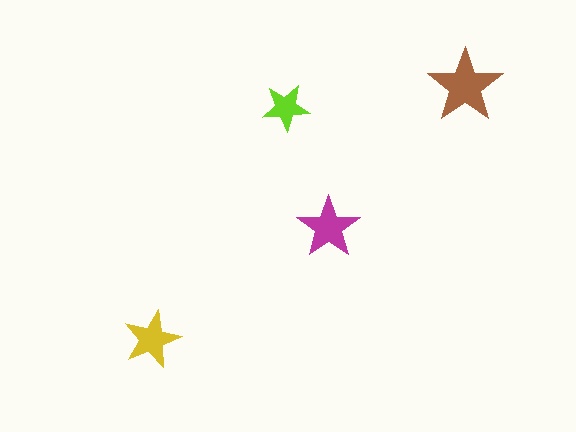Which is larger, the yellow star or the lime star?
The yellow one.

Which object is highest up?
The brown star is topmost.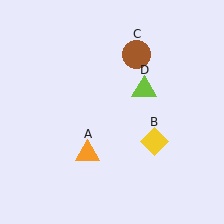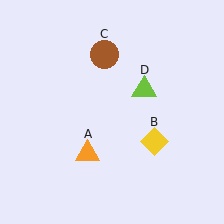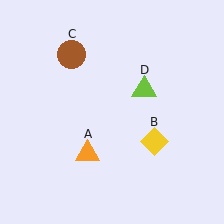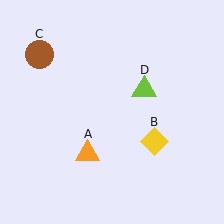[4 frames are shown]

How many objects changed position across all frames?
1 object changed position: brown circle (object C).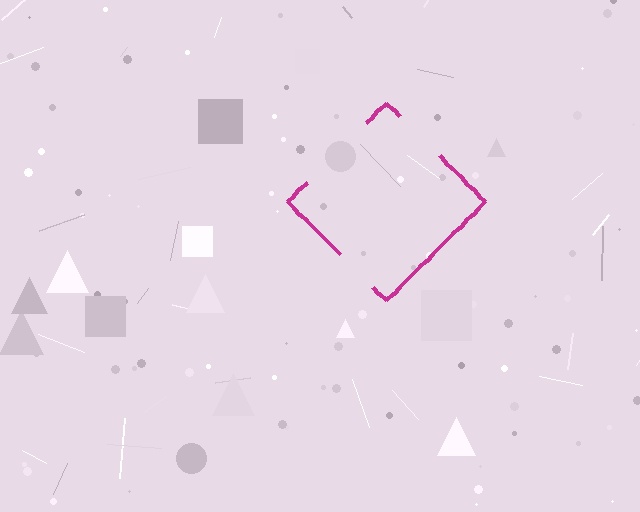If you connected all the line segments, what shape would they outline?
They would outline a diamond.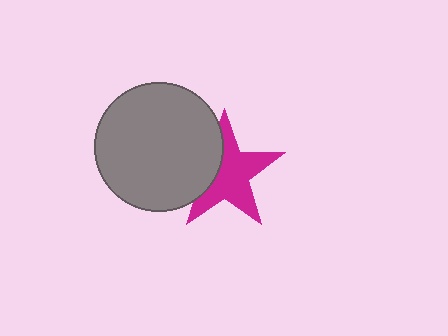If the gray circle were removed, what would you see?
You would see the complete magenta star.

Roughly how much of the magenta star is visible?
Most of it is visible (roughly 68%).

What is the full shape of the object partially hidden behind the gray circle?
The partially hidden object is a magenta star.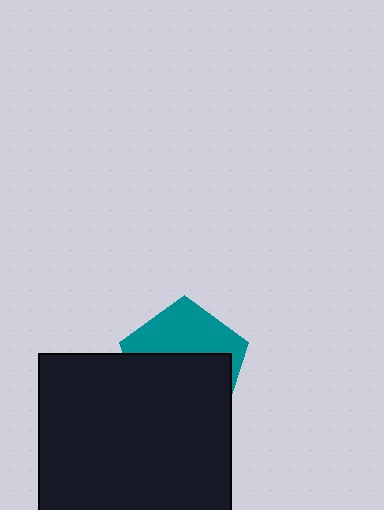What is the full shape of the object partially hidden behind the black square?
The partially hidden object is a teal pentagon.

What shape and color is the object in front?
The object in front is a black square.